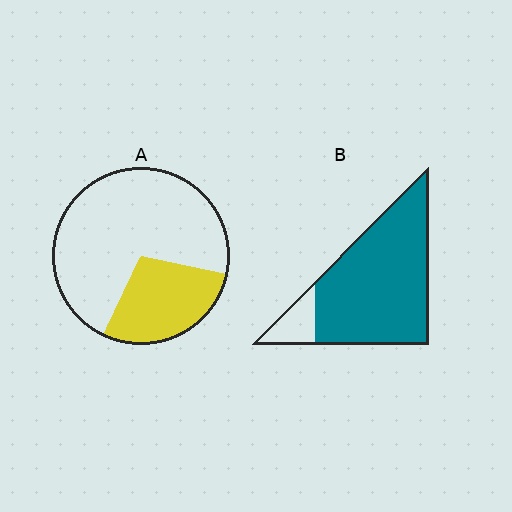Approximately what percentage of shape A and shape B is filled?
A is approximately 30% and B is approximately 85%.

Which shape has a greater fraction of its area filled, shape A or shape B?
Shape B.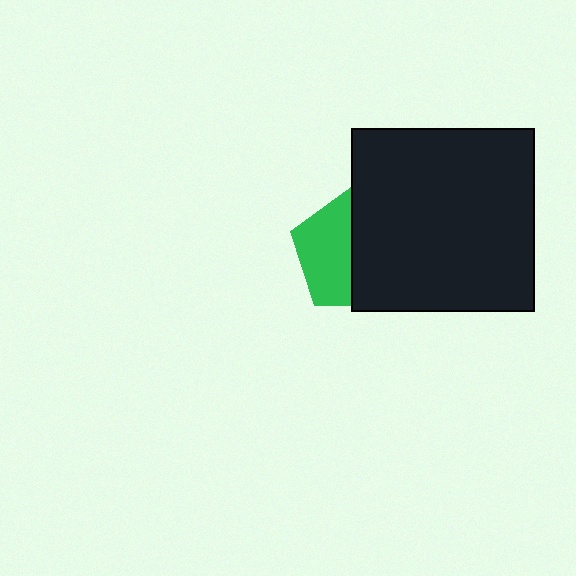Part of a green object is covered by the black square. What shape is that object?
It is a pentagon.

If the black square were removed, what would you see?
You would see the complete green pentagon.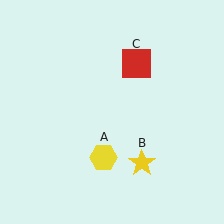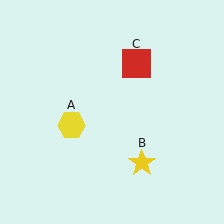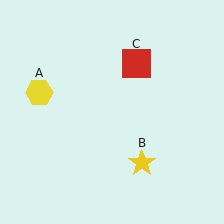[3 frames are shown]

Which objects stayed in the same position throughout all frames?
Yellow star (object B) and red square (object C) remained stationary.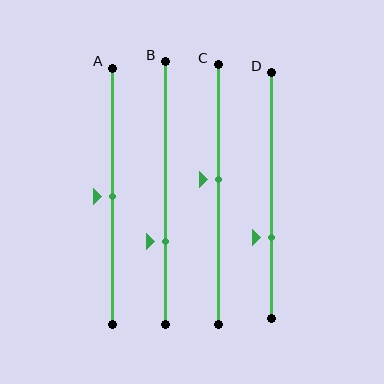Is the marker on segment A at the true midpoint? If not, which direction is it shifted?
Yes, the marker on segment A is at the true midpoint.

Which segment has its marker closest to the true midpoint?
Segment A has its marker closest to the true midpoint.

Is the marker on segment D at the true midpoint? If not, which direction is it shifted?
No, the marker on segment D is shifted downward by about 17% of the segment length.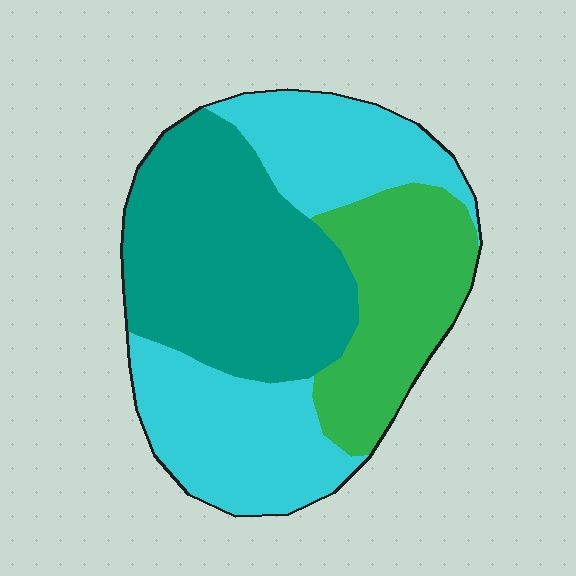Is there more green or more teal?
Teal.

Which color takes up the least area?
Green, at roughly 25%.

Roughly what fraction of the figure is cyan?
Cyan takes up about three eighths (3/8) of the figure.